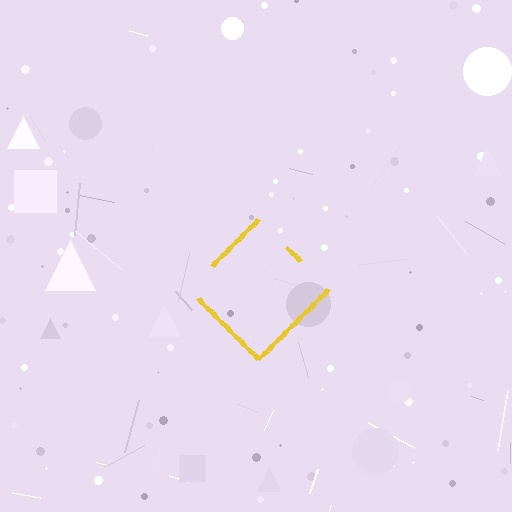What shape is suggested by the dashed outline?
The dashed outline suggests a diamond.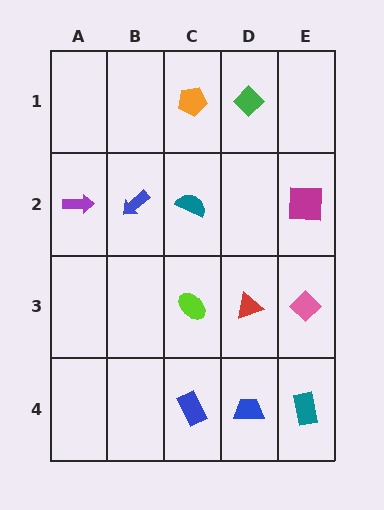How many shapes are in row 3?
3 shapes.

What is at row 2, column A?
A purple arrow.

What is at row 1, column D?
A green diamond.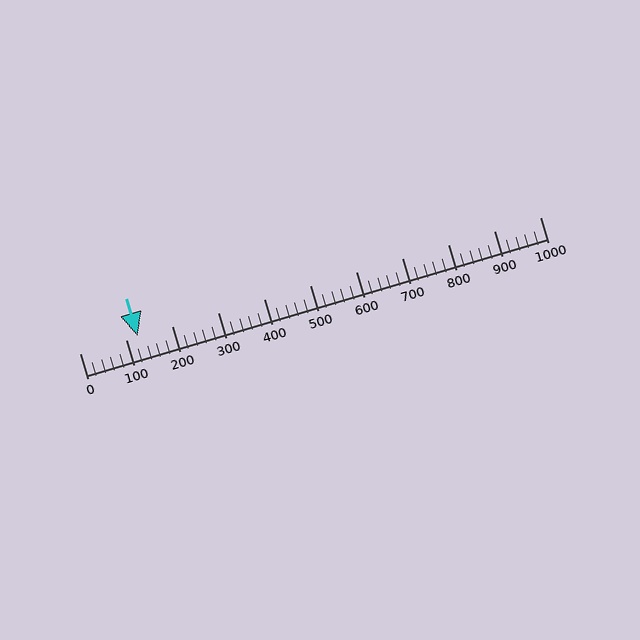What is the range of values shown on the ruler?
The ruler shows values from 0 to 1000.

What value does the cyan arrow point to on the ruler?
The cyan arrow points to approximately 126.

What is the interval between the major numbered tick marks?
The major tick marks are spaced 100 units apart.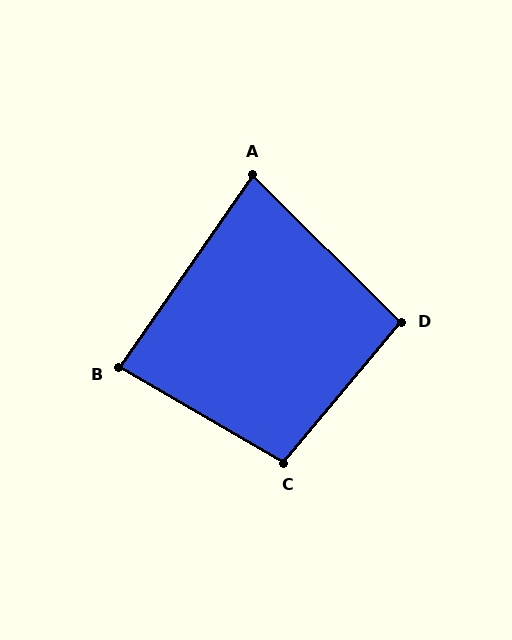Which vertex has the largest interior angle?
C, at approximately 100 degrees.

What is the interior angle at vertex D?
Approximately 95 degrees (approximately right).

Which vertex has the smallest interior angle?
A, at approximately 80 degrees.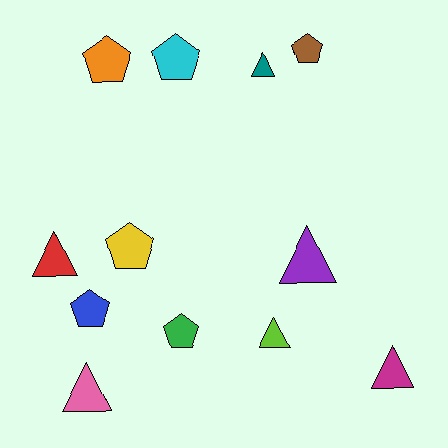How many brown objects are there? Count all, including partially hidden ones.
There is 1 brown object.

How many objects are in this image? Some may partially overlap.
There are 12 objects.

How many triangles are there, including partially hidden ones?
There are 6 triangles.